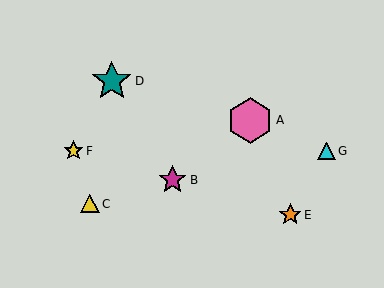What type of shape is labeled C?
Shape C is a yellow triangle.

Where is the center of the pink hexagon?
The center of the pink hexagon is at (250, 120).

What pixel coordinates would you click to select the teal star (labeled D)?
Click at (112, 81) to select the teal star D.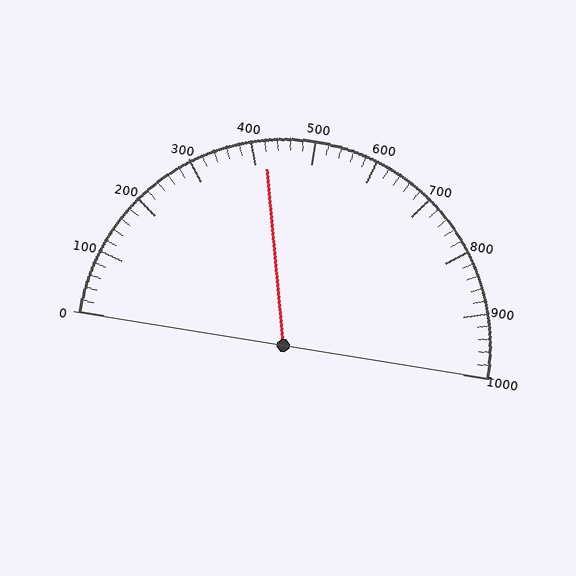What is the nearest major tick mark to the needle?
The nearest major tick mark is 400.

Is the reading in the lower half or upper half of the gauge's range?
The reading is in the lower half of the range (0 to 1000).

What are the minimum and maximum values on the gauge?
The gauge ranges from 0 to 1000.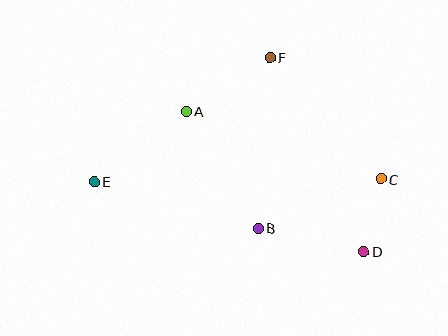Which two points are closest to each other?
Points C and D are closest to each other.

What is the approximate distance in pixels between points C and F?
The distance between C and F is approximately 164 pixels.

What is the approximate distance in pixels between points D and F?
The distance between D and F is approximately 216 pixels.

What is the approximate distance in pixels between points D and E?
The distance between D and E is approximately 278 pixels.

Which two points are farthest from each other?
Points C and E are farthest from each other.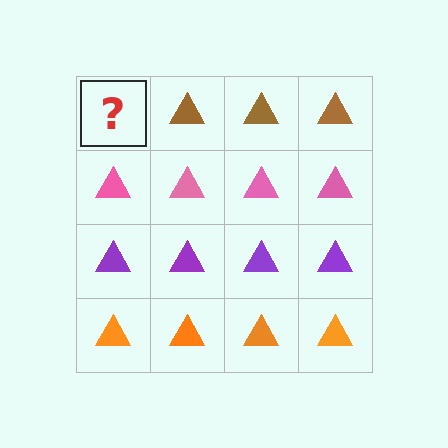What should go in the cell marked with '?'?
The missing cell should contain a brown triangle.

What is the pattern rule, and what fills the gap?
The rule is that each row has a consistent color. The gap should be filled with a brown triangle.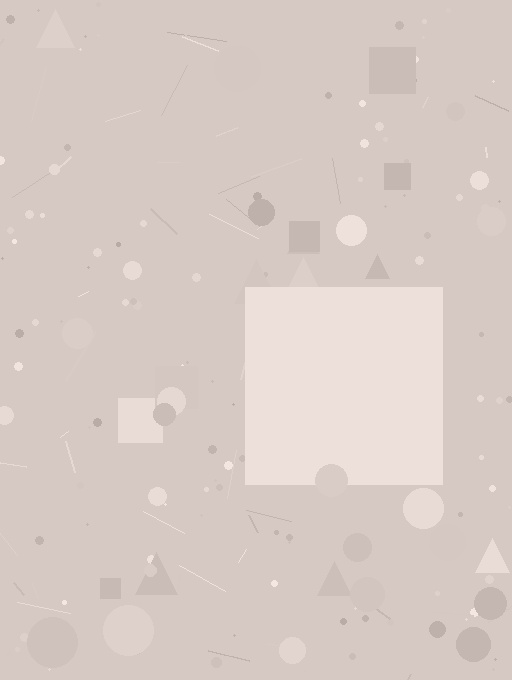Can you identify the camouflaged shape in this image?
The camouflaged shape is a square.